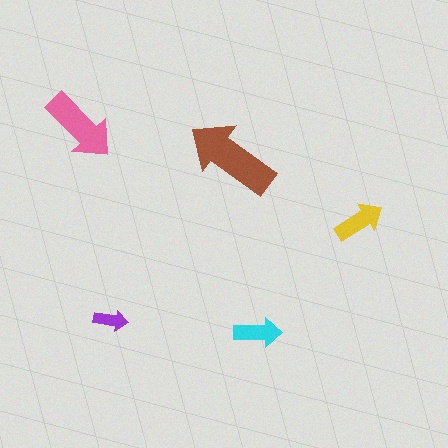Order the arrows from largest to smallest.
the brown one, the pink one, the yellow one, the cyan one, the purple one.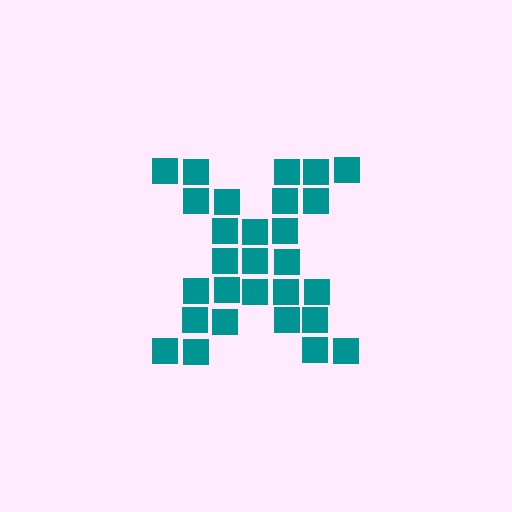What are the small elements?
The small elements are squares.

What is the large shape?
The large shape is the letter X.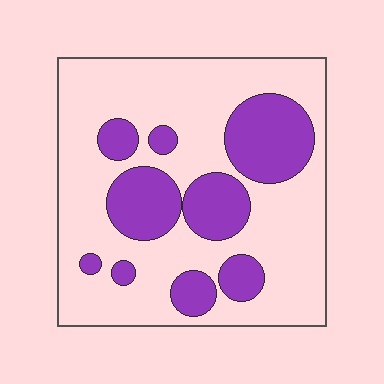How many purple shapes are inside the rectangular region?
9.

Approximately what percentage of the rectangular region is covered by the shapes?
Approximately 30%.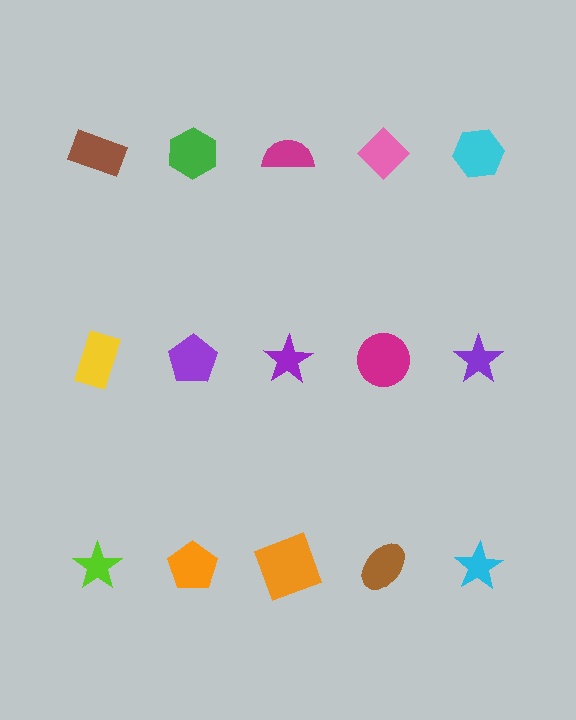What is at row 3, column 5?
A cyan star.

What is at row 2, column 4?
A magenta circle.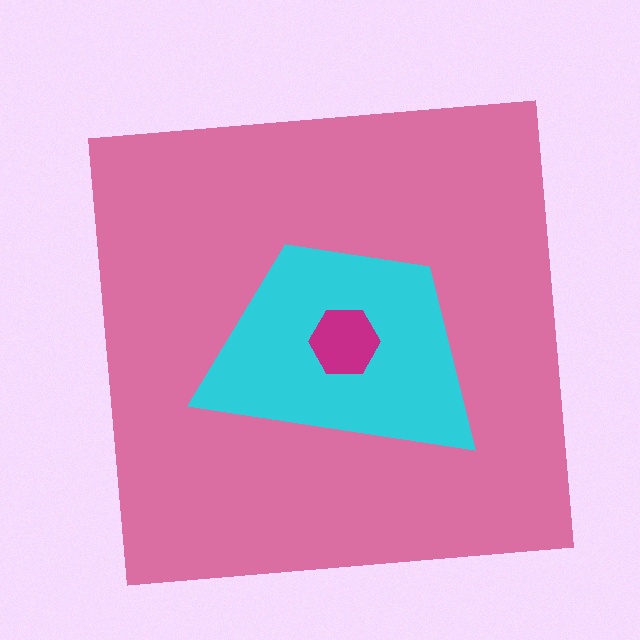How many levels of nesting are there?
3.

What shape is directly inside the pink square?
The cyan trapezoid.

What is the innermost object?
The magenta hexagon.